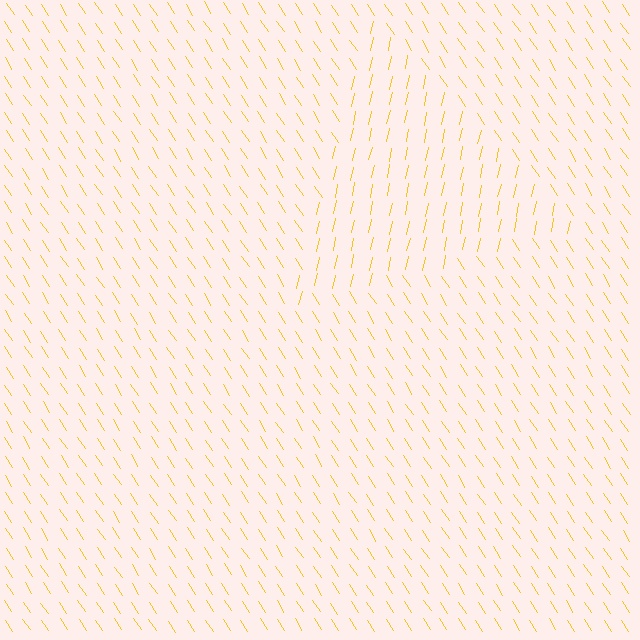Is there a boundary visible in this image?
Yes, there is a texture boundary formed by a change in line orientation.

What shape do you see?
I see a triangle.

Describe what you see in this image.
The image is filled with small yellow line segments. A triangle region in the image has lines oriented differently from the surrounding lines, creating a visible texture boundary.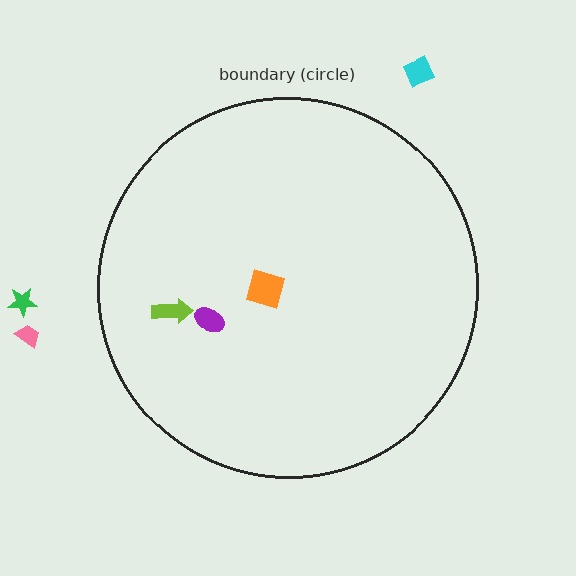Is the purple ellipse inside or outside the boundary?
Inside.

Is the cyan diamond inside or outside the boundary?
Outside.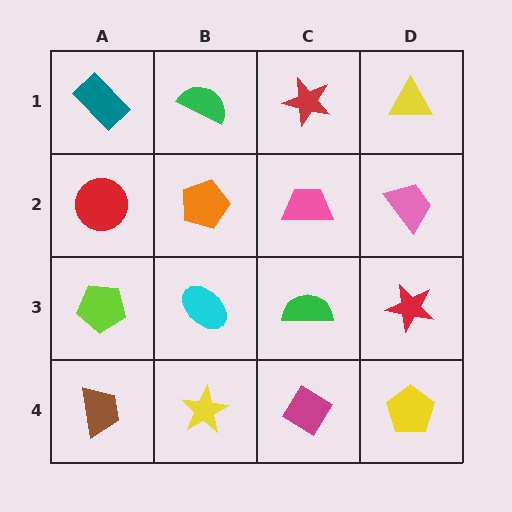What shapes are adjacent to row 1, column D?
A pink trapezoid (row 2, column D), a red star (row 1, column C).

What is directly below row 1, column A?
A red circle.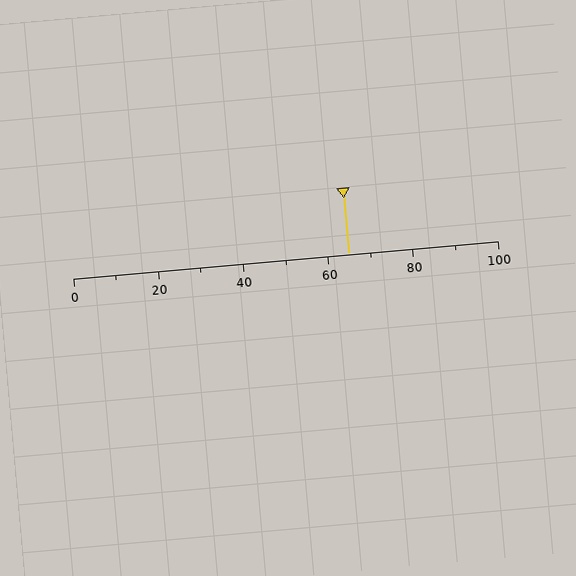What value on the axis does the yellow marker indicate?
The marker indicates approximately 65.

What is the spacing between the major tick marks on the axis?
The major ticks are spaced 20 apart.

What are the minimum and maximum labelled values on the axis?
The axis runs from 0 to 100.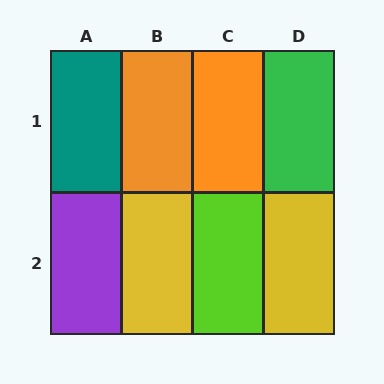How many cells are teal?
1 cell is teal.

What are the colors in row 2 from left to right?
Purple, yellow, lime, yellow.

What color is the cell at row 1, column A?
Teal.